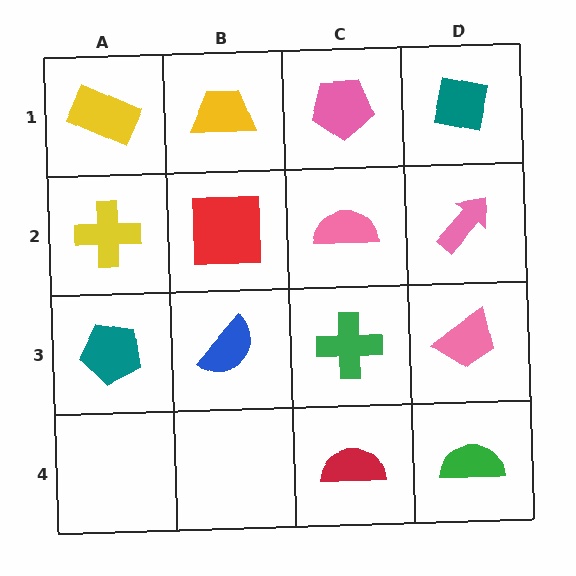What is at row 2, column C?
A pink semicircle.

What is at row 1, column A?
A yellow rectangle.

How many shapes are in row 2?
4 shapes.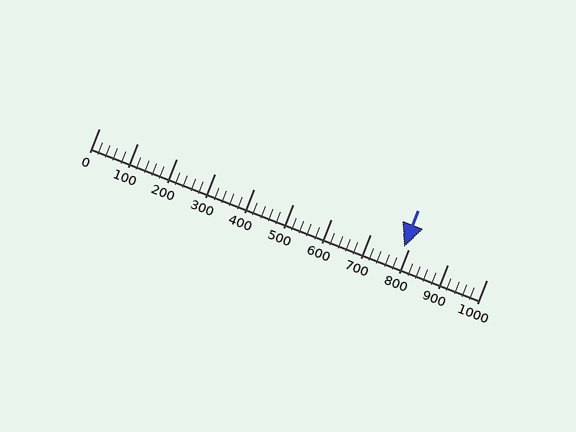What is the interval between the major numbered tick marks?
The major tick marks are spaced 100 units apart.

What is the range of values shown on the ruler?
The ruler shows values from 0 to 1000.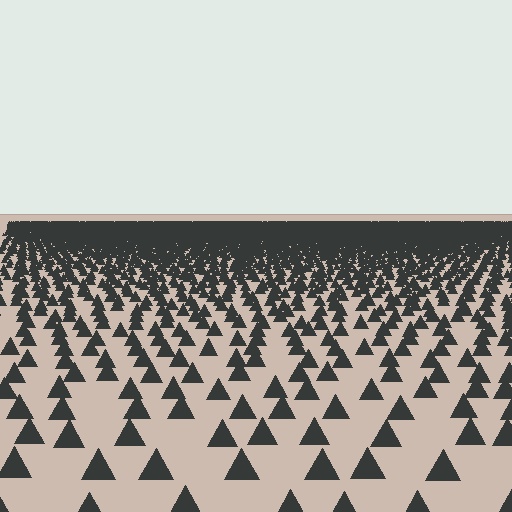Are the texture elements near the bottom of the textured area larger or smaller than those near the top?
Larger. Near the bottom, elements are closer to the viewer and appear at a bigger on-screen size.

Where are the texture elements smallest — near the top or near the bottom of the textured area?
Near the top.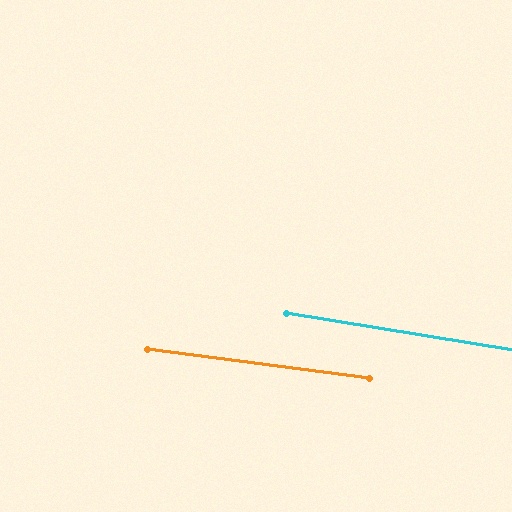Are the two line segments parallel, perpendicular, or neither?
Parallel — their directions differ by only 1.7°.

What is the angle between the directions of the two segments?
Approximately 2 degrees.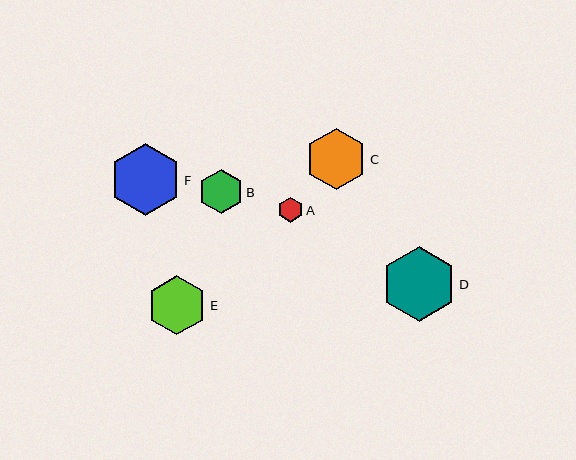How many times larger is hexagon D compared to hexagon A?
Hexagon D is approximately 3.0 times the size of hexagon A.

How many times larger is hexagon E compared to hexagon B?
Hexagon E is approximately 1.3 times the size of hexagon B.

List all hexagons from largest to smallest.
From largest to smallest: D, F, C, E, B, A.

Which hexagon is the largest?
Hexagon D is the largest with a size of approximately 74 pixels.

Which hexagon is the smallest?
Hexagon A is the smallest with a size of approximately 25 pixels.